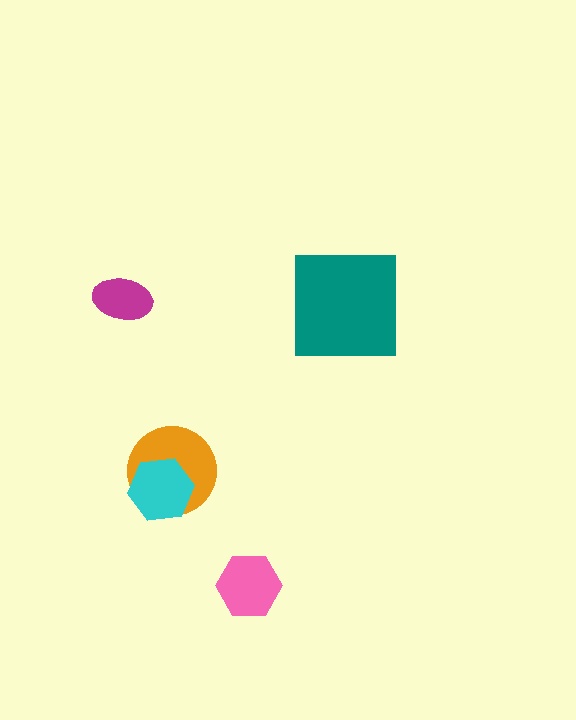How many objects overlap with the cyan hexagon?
1 object overlaps with the cyan hexagon.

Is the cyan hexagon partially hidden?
No, no other shape covers it.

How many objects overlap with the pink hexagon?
0 objects overlap with the pink hexagon.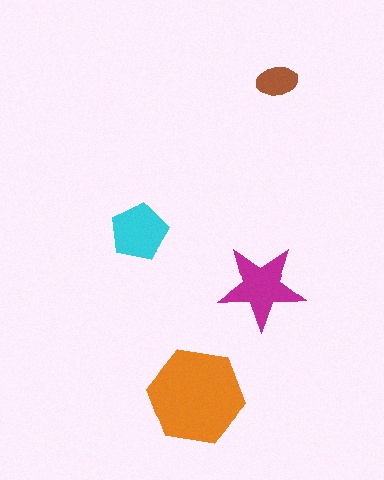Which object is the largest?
The orange hexagon.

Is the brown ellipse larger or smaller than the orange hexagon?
Smaller.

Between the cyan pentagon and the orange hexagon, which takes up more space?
The orange hexagon.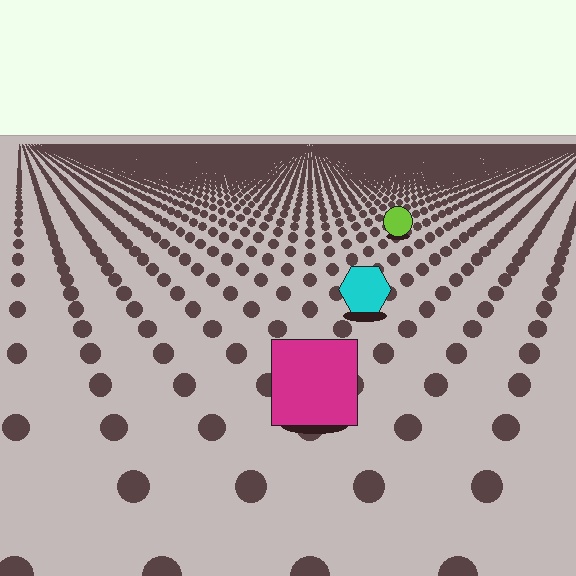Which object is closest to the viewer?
The magenta square is closest. The texture marks near it are larger and more spread out.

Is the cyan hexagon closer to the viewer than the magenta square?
No. The magenta square is closer — you can tell from the texture gradient: the ground texture is coarser near it.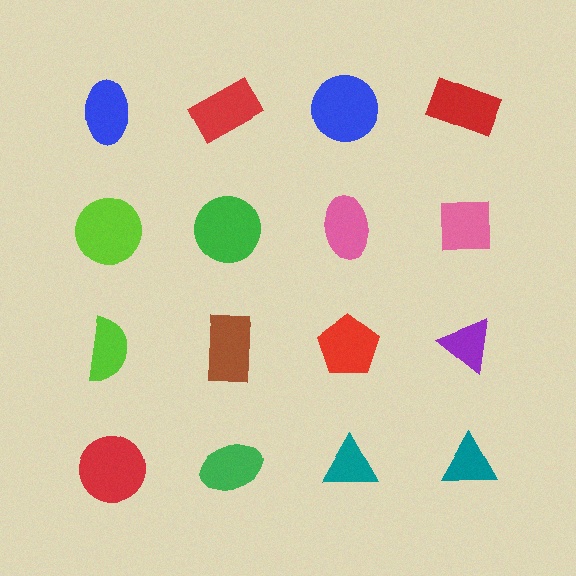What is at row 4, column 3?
A teal triangle.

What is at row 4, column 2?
A green ellipse.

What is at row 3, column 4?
A purple triangle.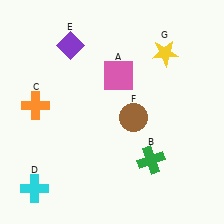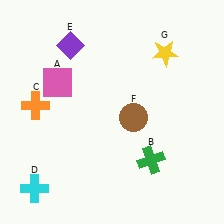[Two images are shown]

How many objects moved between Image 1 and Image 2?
1 object moved between the two images.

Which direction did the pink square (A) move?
The pink square (A) moved left.